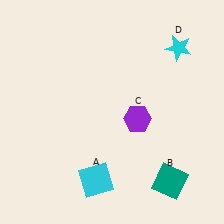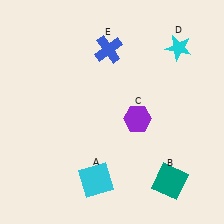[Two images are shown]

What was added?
A blue cross (E) was added in Image 2.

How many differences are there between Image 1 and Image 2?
There is 1 difference between the two images.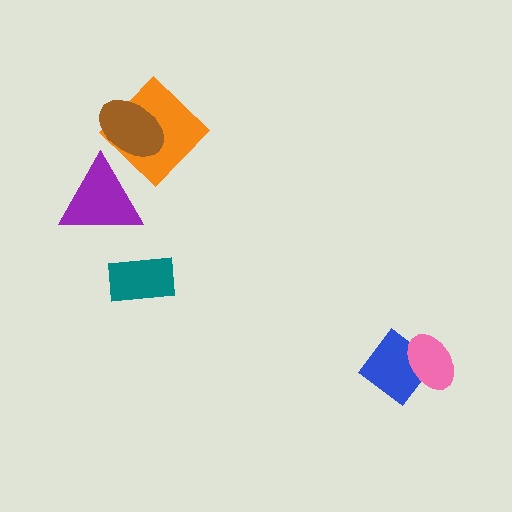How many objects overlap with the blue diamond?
1 object overlaps with the blue diamond.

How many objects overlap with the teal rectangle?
0 objects overlap with the teal rectangle.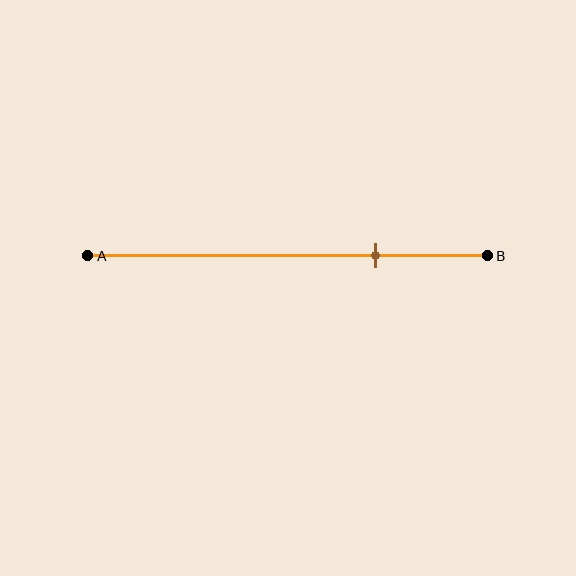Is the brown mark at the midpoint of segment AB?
No, the mark is at about 70% from A, not at the 50% midpoint.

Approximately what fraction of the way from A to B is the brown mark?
The brown mark is approximately 70% of the way from A to B.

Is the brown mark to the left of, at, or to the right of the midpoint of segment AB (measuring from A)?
The brown mark is to the right of the midpoint of segment AB.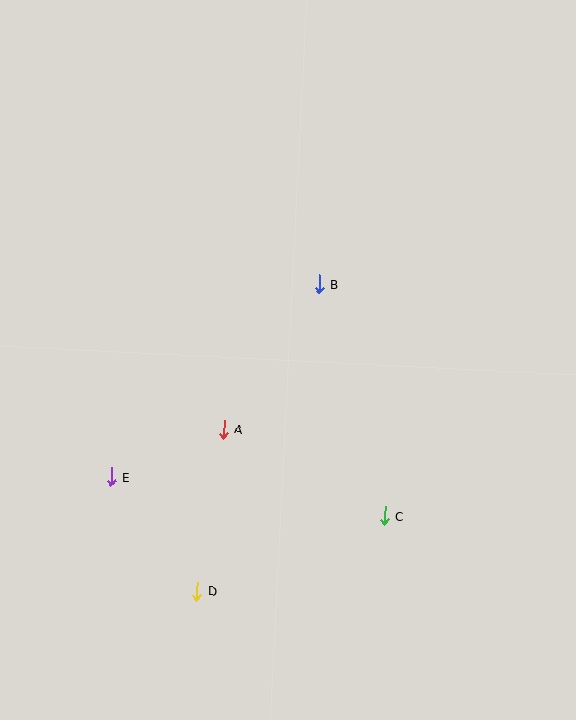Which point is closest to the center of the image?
Point B at (319, 284) is closest to the center.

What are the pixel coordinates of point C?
Point C is at (384, 516).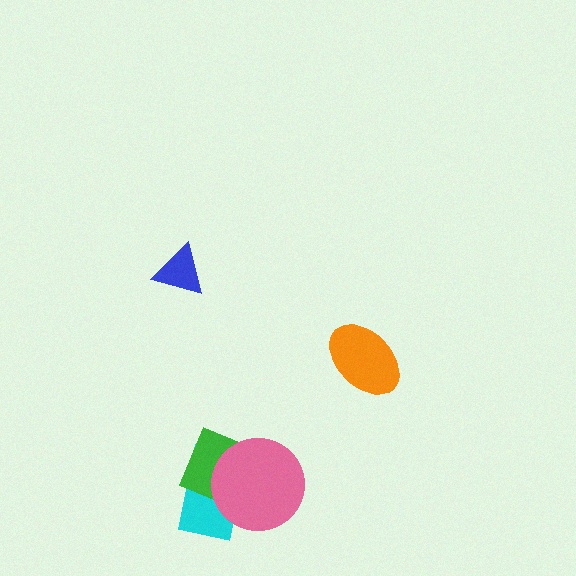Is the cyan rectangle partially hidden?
Yes, it is partially covered by another shape.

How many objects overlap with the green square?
2 objects overlap with the green square.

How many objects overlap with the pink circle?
2 objects overlap with the pink circle.